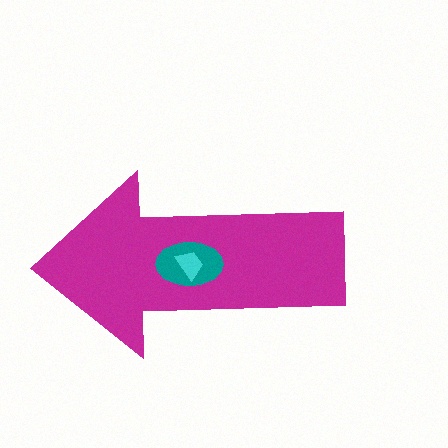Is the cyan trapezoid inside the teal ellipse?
Yes.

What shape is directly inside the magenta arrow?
The teal ellipse.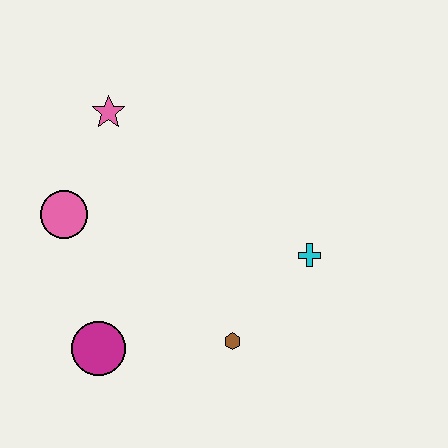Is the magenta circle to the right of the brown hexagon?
No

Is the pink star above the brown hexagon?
Yes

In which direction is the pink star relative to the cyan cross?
The pink star is to the left of the cyan cross.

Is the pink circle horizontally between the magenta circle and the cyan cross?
No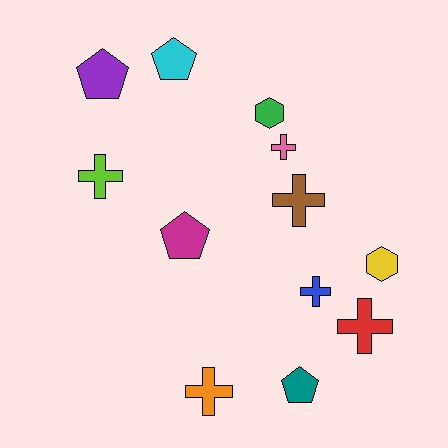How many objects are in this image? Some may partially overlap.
There are 12 objects.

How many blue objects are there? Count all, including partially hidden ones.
There is 1 blue object.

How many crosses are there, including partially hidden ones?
There are 6 crosses.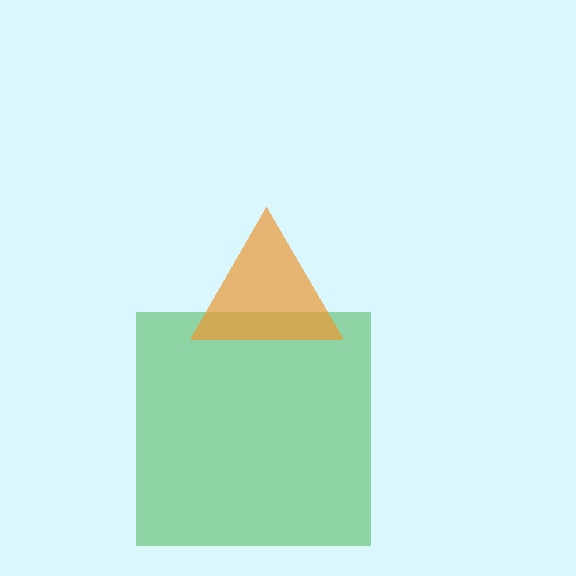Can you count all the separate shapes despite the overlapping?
Yes, there are 2 separate shapes.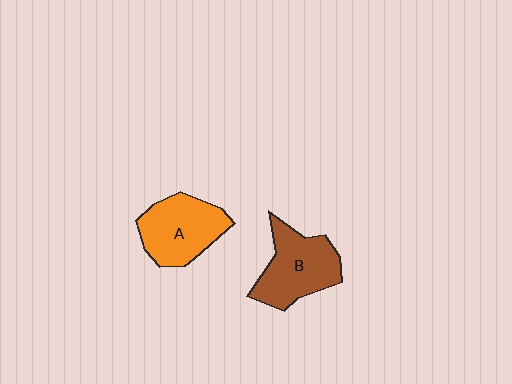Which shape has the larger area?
Shape B (brown).